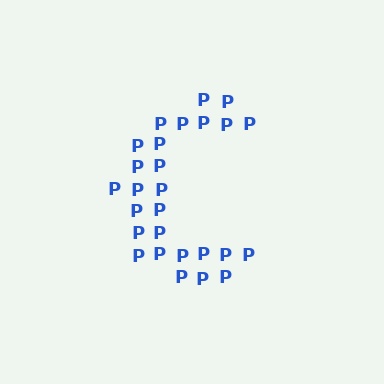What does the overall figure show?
The overall figure shows the letter C.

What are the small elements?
The small elements are letter P's.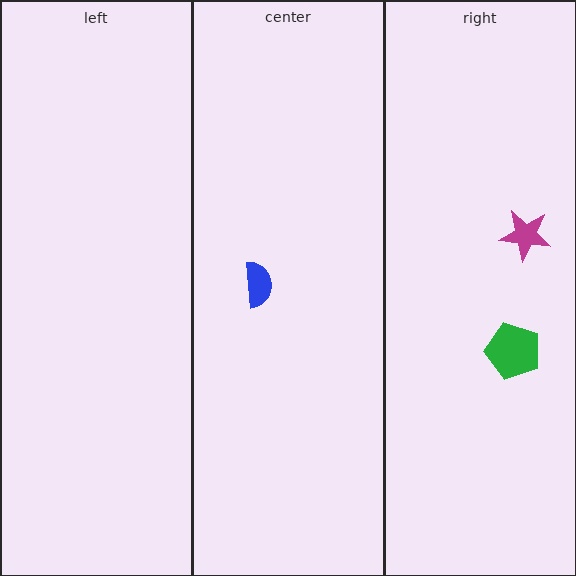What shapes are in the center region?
The blue semicircle.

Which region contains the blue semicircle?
The center region.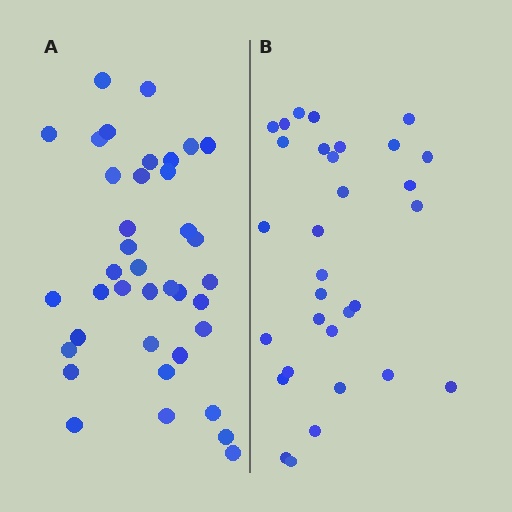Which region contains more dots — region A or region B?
Region A (the left region) has more dots.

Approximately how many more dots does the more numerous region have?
Region A has roughly 8 or so more dots than region B.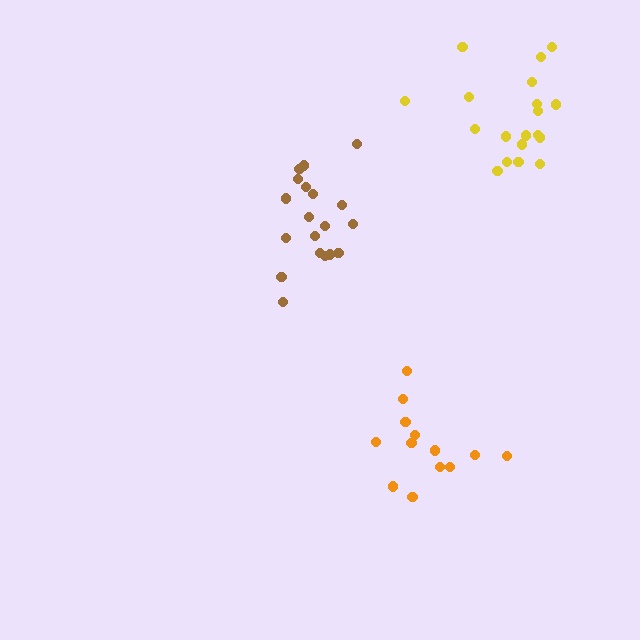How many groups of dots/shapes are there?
There are 3 groups.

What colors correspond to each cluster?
The clusters are colored: yellow, orange, brown.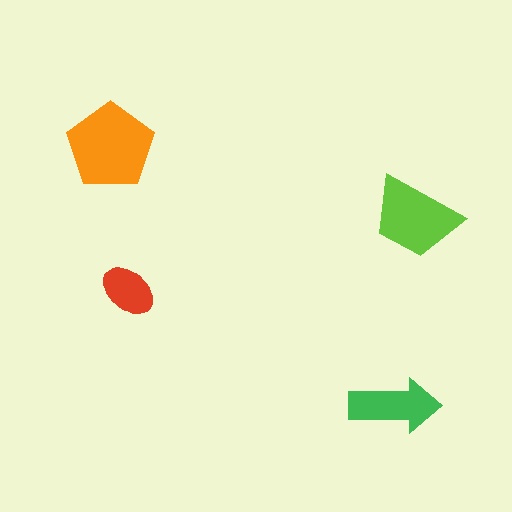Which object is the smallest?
The red ellipse.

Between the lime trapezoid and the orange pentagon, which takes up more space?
The orange pentagon.